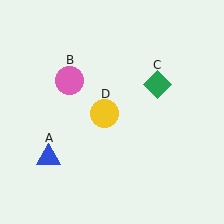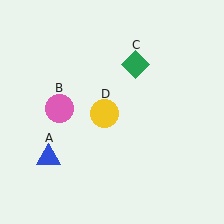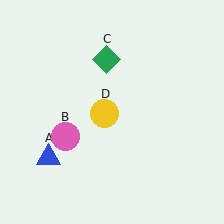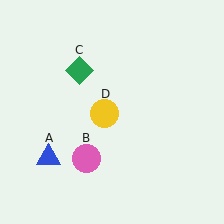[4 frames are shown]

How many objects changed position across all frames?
2 objects changed position: pink circle (object B), green diamond (object C).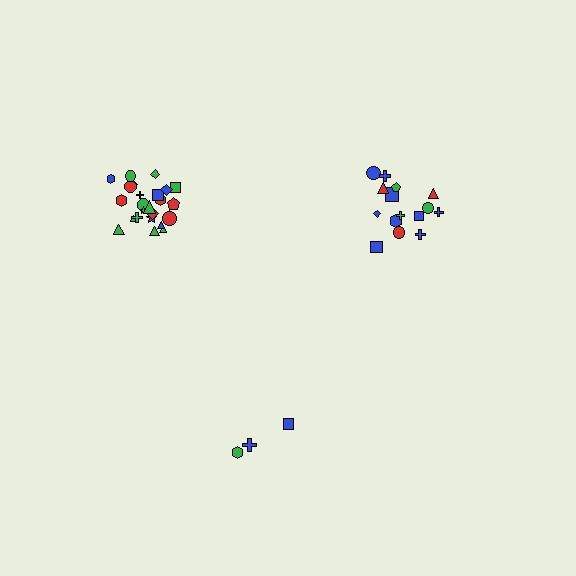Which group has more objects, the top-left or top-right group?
The top-left group.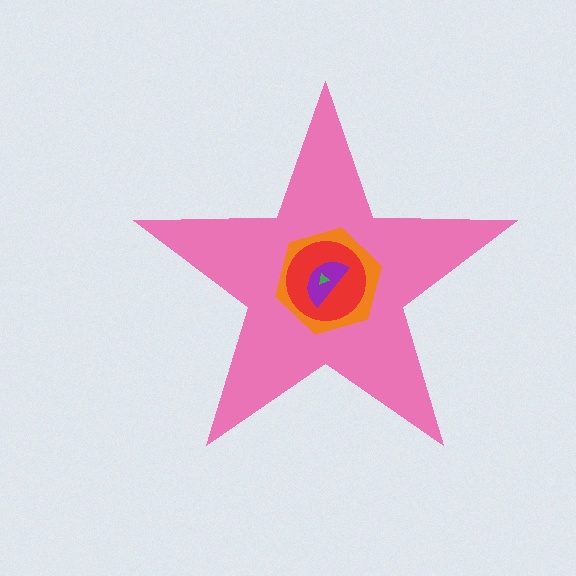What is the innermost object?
The green triangle.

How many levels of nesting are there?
5.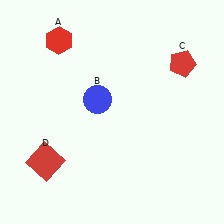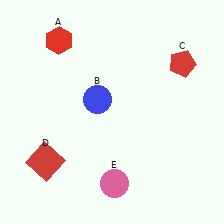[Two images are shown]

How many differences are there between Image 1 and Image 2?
There is 1 difference between the two images.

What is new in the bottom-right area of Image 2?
A pink circle (E) was added in the bottom-right area of Image 2.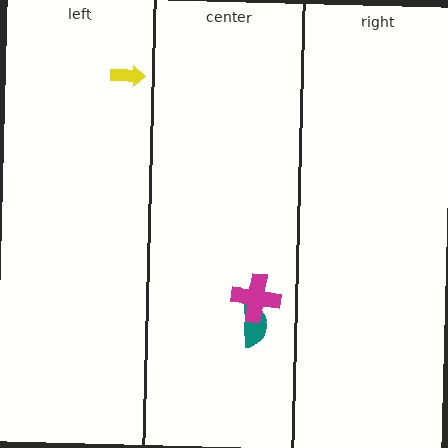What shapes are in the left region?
The yellow arrow.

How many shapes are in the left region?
1.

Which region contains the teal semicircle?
The center region.